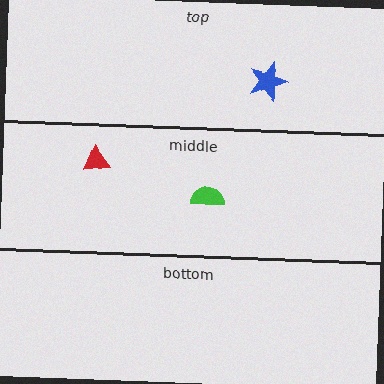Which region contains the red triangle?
The middle region.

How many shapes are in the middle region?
2.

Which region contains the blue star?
The top region.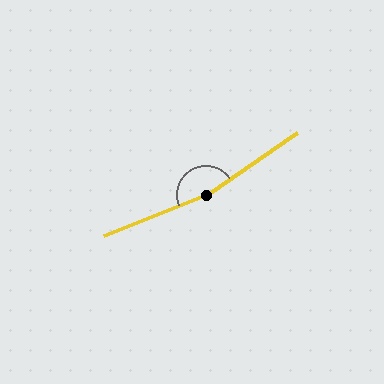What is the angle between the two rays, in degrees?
Approximately 168 degrees.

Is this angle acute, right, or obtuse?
It is obtuse.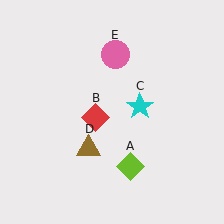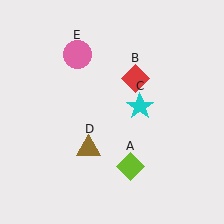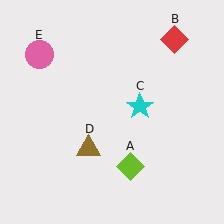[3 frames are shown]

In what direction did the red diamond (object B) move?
The red diamond (object B) moved up and to the right.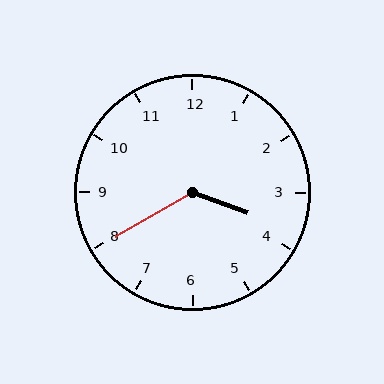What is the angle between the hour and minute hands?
Approximately 130 degrees.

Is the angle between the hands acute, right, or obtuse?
It is obtuse.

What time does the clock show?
3:40.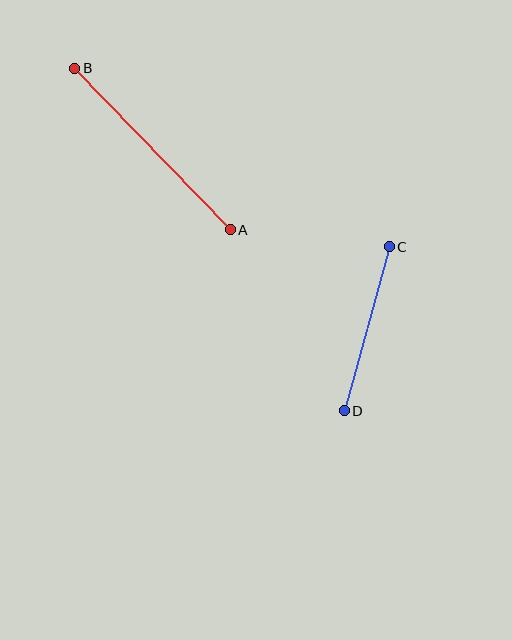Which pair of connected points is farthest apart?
Points A and B are farthest apart.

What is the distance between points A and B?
The distance is approximately 224 pixels.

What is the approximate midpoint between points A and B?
The midpoint is at approximately (152, 149) pixels.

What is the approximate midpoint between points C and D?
The midpoint is at approximately (367, 329) pixels.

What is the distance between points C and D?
The distance is approximately 170 pixels.